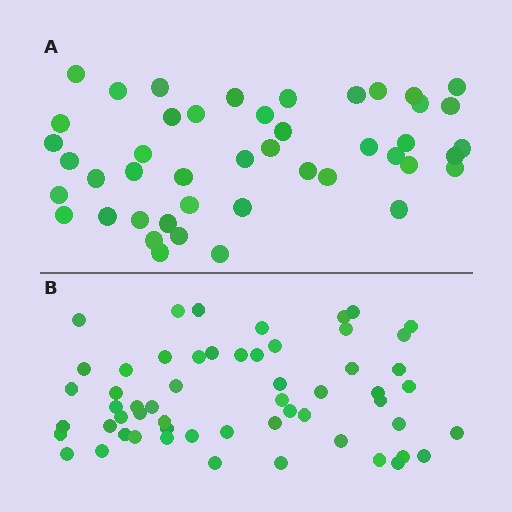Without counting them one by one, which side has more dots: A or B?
Region B (the bottom region) has more dots.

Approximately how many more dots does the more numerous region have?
Region B has roughly 12 or so more dots than region A.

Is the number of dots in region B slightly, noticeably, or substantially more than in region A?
Region B has noticeably more, but not dramatically so. The ratio is roughly 1.3 to 1.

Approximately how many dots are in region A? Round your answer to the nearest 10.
About 40 dots. (The exact count is 45, which rounds to 40.)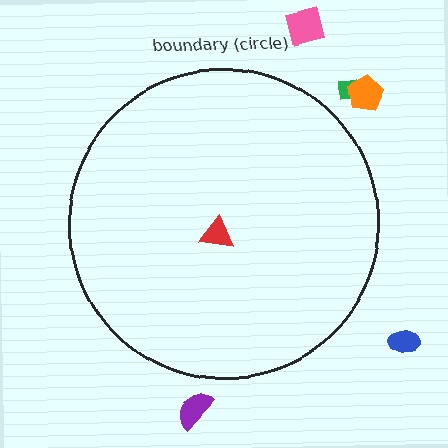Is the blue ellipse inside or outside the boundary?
Outside.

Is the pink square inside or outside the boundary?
Outside.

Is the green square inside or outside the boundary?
Outside.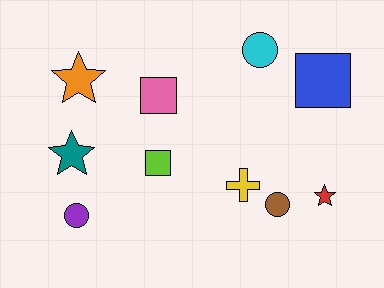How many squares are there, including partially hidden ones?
There are 3 squares.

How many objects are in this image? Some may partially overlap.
There are 10 objects.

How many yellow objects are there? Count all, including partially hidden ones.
There is 1 yellow object.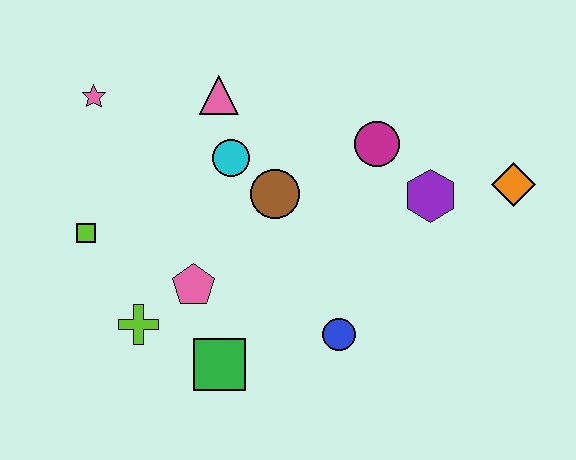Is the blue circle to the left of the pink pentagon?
No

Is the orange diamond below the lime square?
No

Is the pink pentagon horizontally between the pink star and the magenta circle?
Yes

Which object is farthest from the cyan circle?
The orange diamond is farthest from the cyan circle.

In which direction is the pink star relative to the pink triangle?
The pink star is to the left of the pink triangle.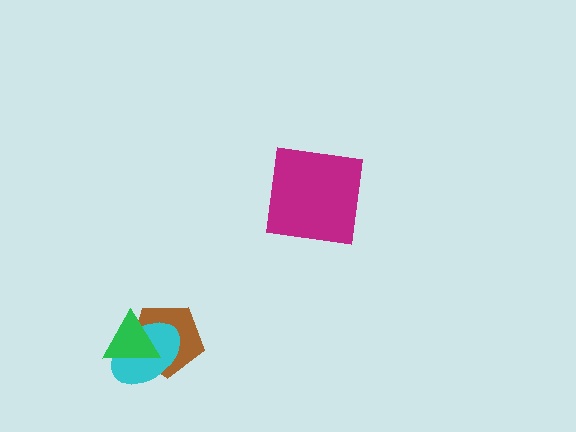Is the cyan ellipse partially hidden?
Yes, it is partially covered by another shape.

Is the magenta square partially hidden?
No, no other shape covers it.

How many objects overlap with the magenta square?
0 objects overlap with the magenta square.